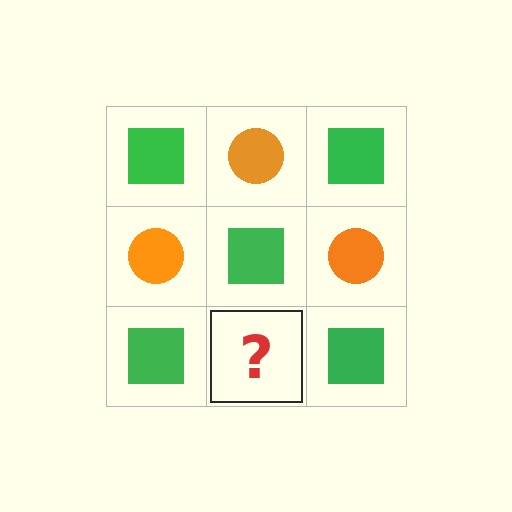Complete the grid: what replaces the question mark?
The question mark should be replaced with an orange circle.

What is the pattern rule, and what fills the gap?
The rule is that it alternates green square and orange circle in a checkerboard pattern. The gap should be filled with an orange circle.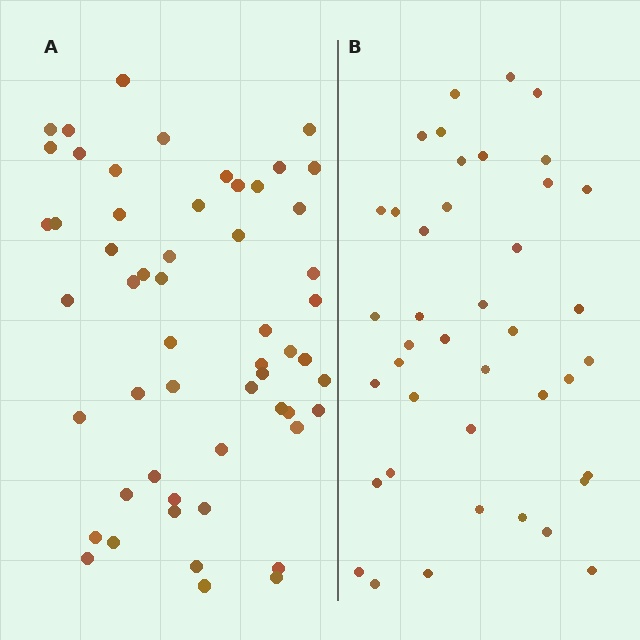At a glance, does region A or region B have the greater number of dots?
Region A (the left region) has more dots.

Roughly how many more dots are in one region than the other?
Region A has approximately 15 more dots than region B.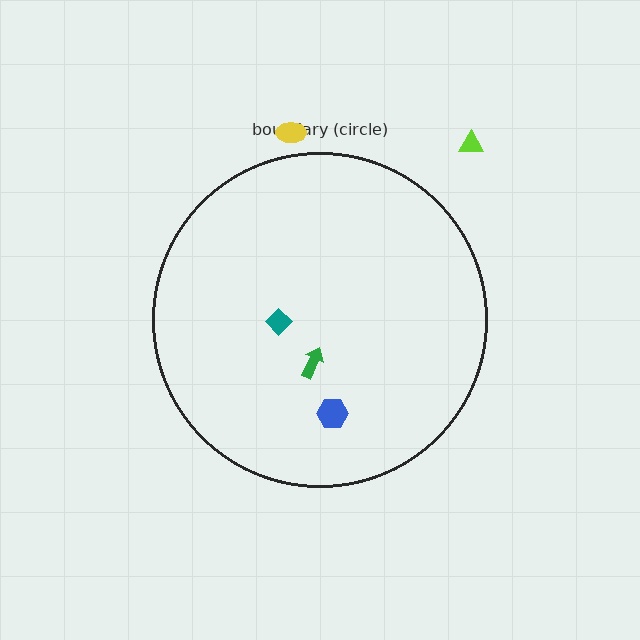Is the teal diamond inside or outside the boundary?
Inside.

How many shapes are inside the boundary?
3 inside, 2 outside.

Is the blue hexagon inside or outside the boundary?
Inside.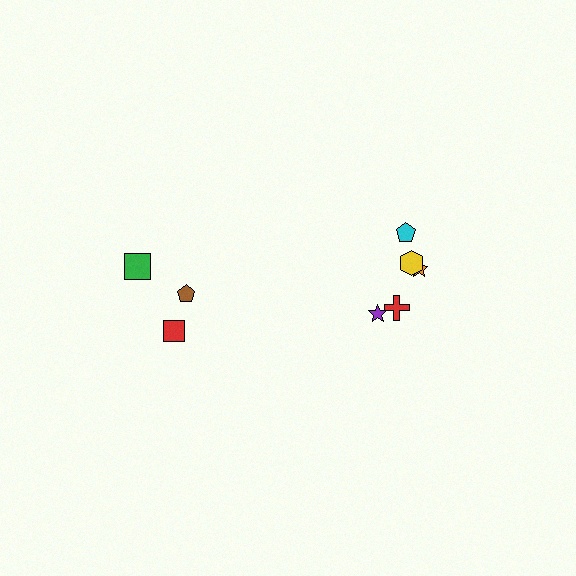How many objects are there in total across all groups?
There are 8 objects.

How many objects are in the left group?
There are 3 objects.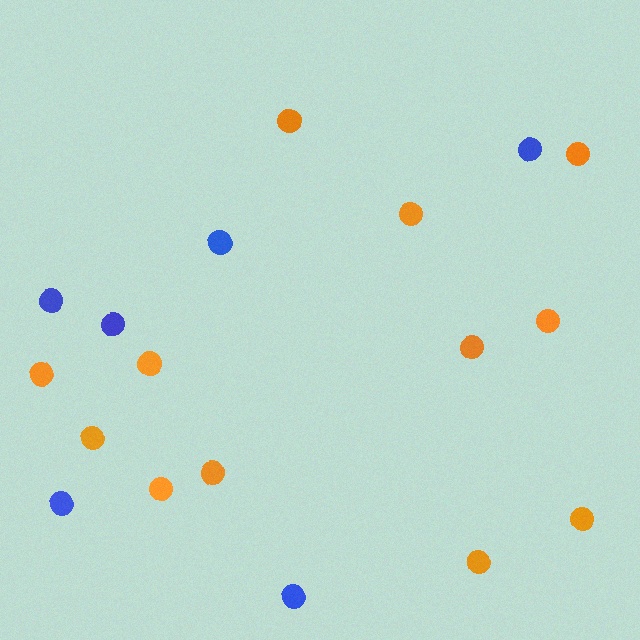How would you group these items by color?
There are 2 groups: one group of orange circles (12) and one group of blue circles (6).